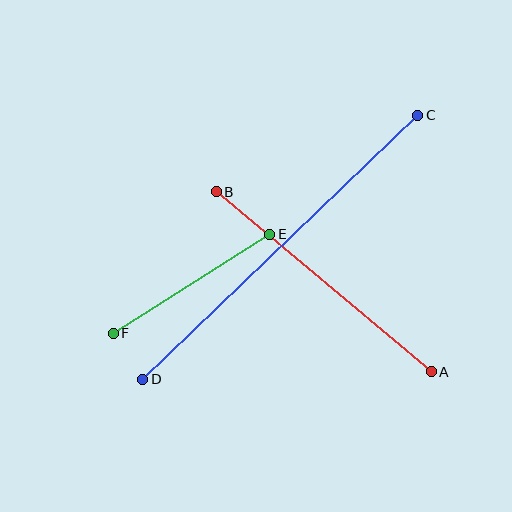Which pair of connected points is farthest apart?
Points C and D are farthest apart.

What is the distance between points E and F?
The distance is approximately 185 pixels.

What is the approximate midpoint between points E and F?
The midpoint is at approximately (191, 284) pixels.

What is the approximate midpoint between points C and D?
The midpoint is at approximately (280, 247) pixels.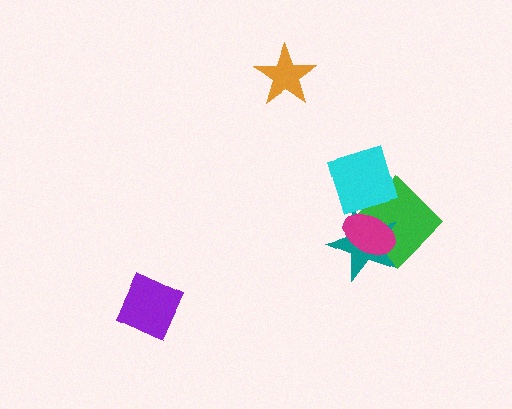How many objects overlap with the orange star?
0 objects overlap with the orange star.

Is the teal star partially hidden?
Yes, it is partially covered by another shape.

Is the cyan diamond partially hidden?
No, no other shape covers it.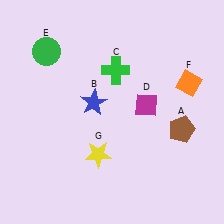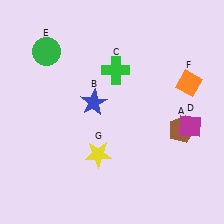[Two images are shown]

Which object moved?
The magenta diamond (D) moved right.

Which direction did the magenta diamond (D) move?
The magenta diamond (D) moved right.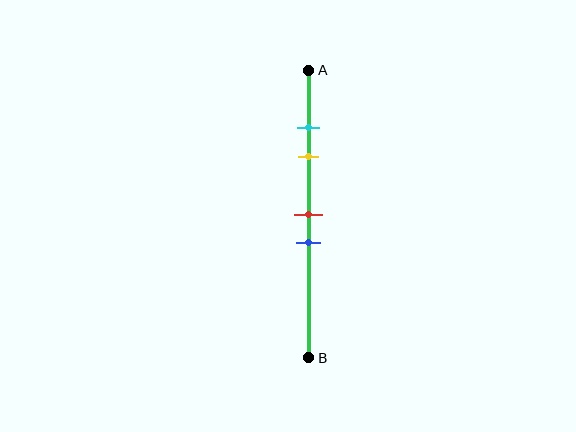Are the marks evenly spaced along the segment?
No, the marks are not evenly spaced.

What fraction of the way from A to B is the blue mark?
The blue mark is approximately 60% (0.6) of the way from A to B.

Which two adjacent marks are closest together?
The cyan and yellow marks are the closest adjacent pair.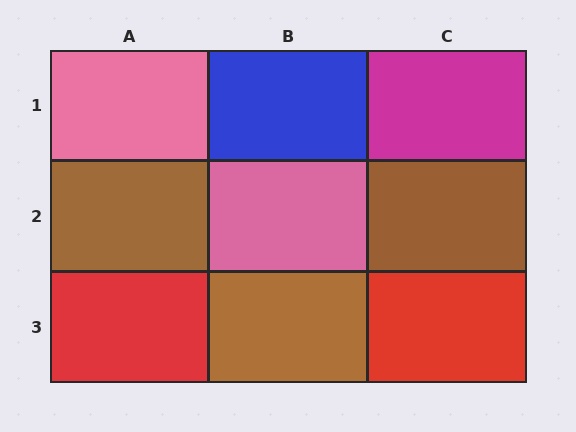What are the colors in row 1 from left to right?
Pink, blue, magenta.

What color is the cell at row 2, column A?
Brown.